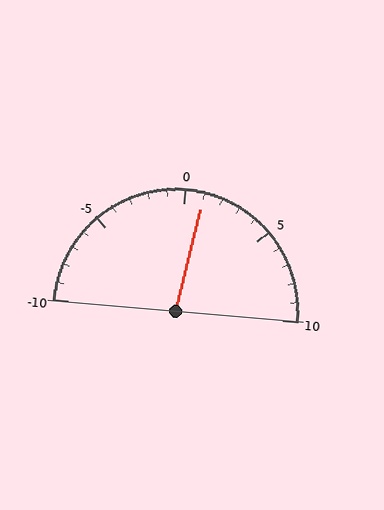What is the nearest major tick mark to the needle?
The nearest major tick mark is 0.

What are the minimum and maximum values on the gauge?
The gauge ranges from -10 to 10.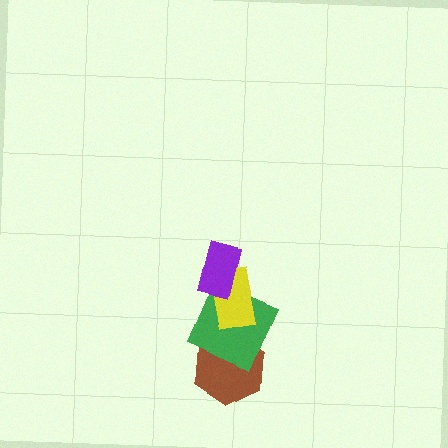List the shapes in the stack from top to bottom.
From top to bottom: the purple rectangle, the yellow rectangle, the green square, the brown hexagon.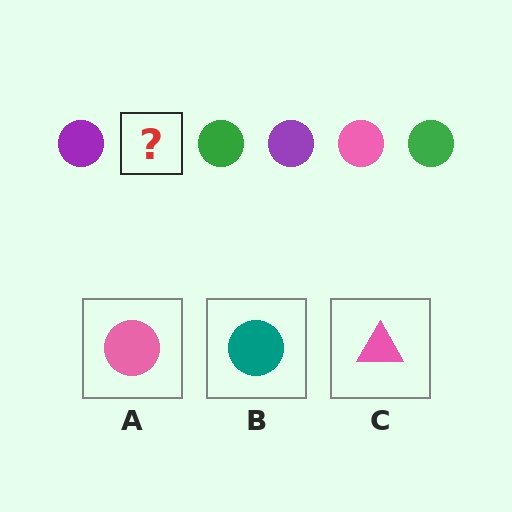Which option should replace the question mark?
Option A.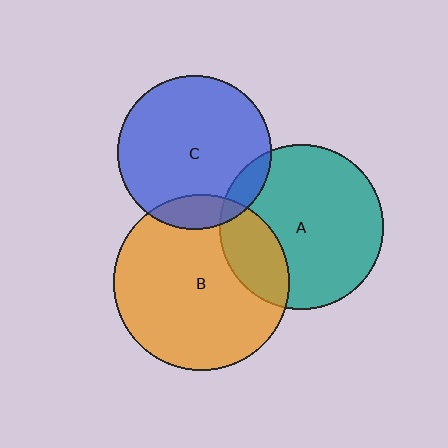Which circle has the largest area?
Circle B (orange).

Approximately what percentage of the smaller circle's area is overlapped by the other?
Approximately 25%.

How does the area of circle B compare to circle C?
Approximately 1.3 times.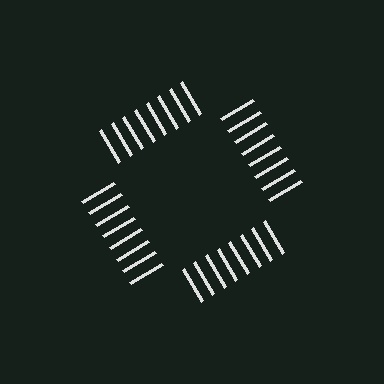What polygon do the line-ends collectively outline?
An illusory square — the line segments terminate on its edges but no continuous stroke is drawn.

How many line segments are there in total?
32 — 8 along each of the 4 edges.